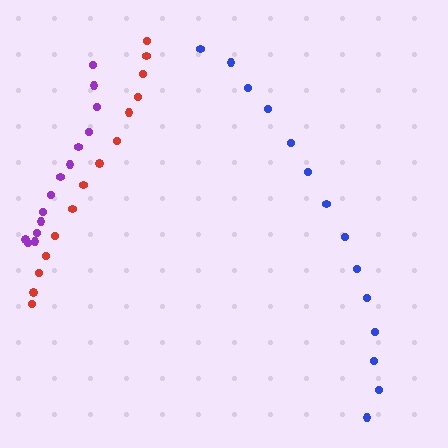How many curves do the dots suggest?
There are 3 distinct paths.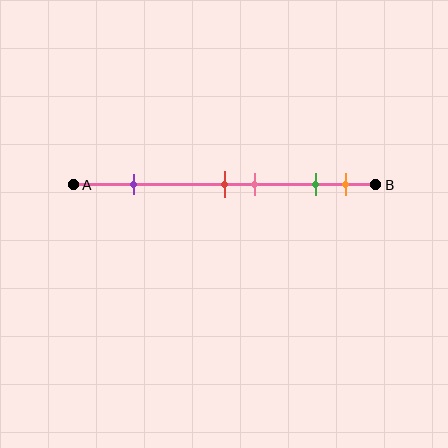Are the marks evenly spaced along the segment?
No, the marks are not evenly spaced.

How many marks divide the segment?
There are 5 marks dividing the segment.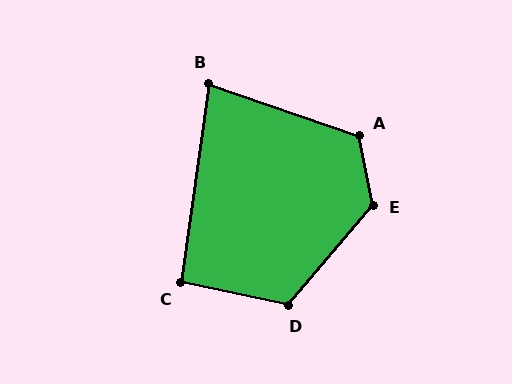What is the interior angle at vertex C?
Approximately 94 degrees (approximately right).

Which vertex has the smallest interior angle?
B, at approximately 79 degrees.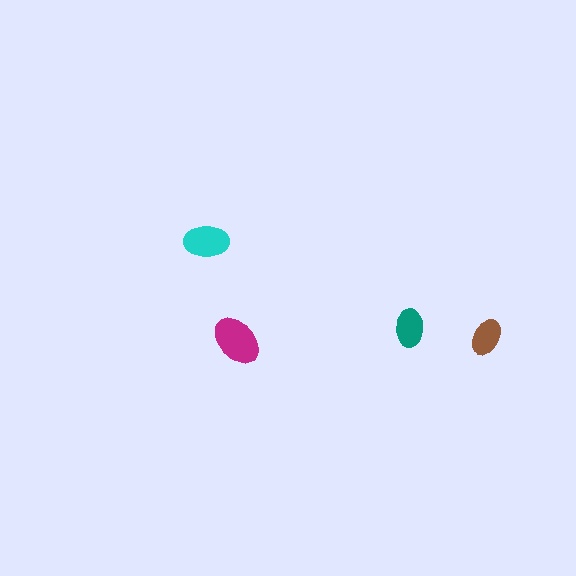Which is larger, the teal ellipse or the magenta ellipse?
The magenta one.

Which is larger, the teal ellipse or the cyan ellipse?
The cyan one.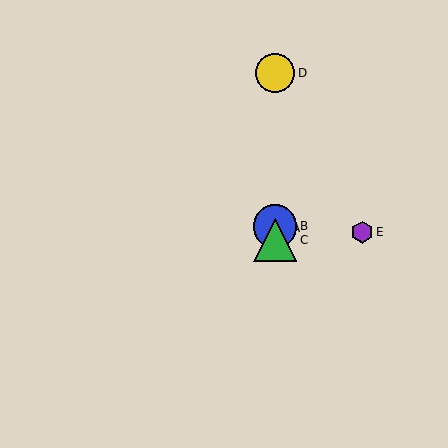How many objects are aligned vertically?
4 objects (A, B, C, D) are aligned vertically.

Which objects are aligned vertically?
Objects A, B, C, D are aligned vertically.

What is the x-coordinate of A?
Object A is at x≈275.